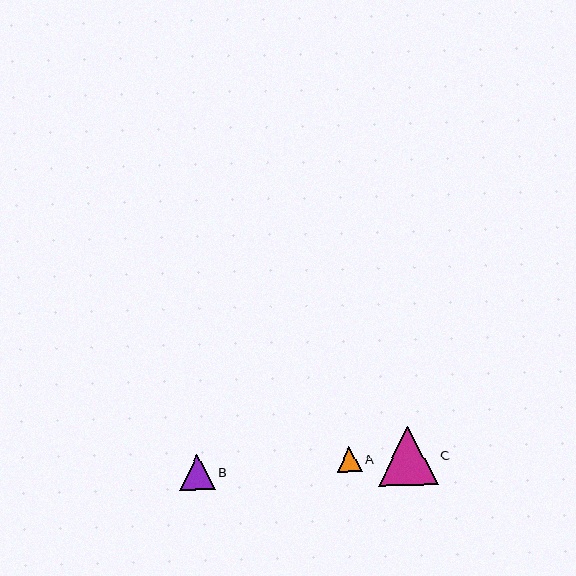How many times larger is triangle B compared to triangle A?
Triangle B is approximately 1.4 times the size of triangle A.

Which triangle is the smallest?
Triangle A is the smallest with a size of approximately 25 pixels.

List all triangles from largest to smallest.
From largest to smallest: C, B, A.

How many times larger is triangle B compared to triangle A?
Triangle B is approximately 1.4 times the size of triangle A.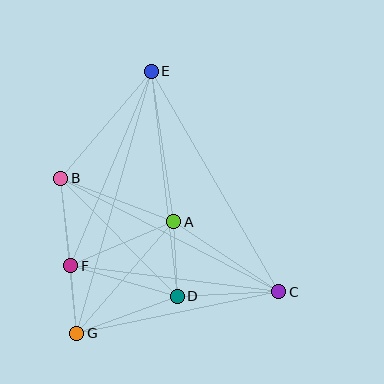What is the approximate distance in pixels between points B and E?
The distance between B and E is approximately 140 pixels.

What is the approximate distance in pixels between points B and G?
The distance between B and G is approximately 156 pixels.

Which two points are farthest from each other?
Points E and G are farthest from each other.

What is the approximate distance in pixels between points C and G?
The distance between C and G is approximately 206 pixels.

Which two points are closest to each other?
Points F and G are closest to each other.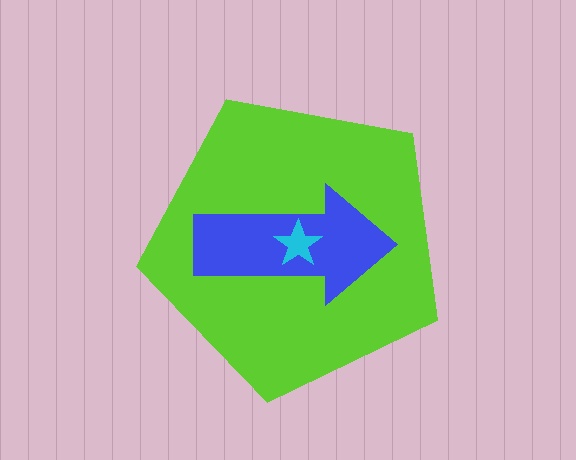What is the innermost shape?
The cyan star.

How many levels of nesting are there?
3.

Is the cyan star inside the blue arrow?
Yes.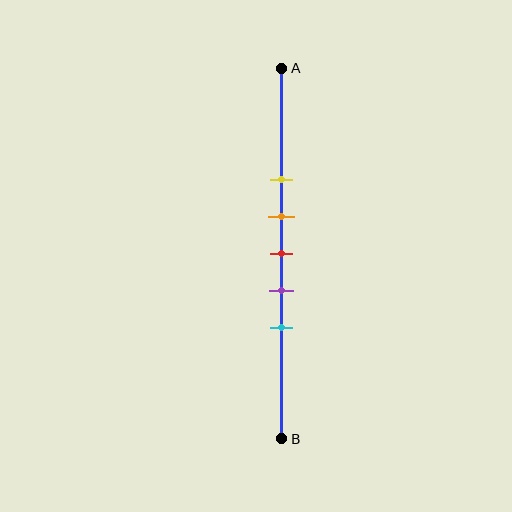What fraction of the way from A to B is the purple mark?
The purple mark is approximately 60% (0.6) of the way from A to B.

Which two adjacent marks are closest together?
The orange and red marks are the closest adjacent pair.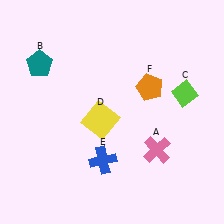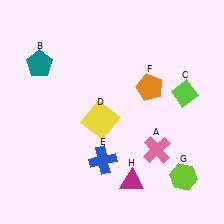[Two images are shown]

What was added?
A lime hexagon (G), a magenta triangle (H) were added in Image 2.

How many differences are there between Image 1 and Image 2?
There are 2 differences between the two images.